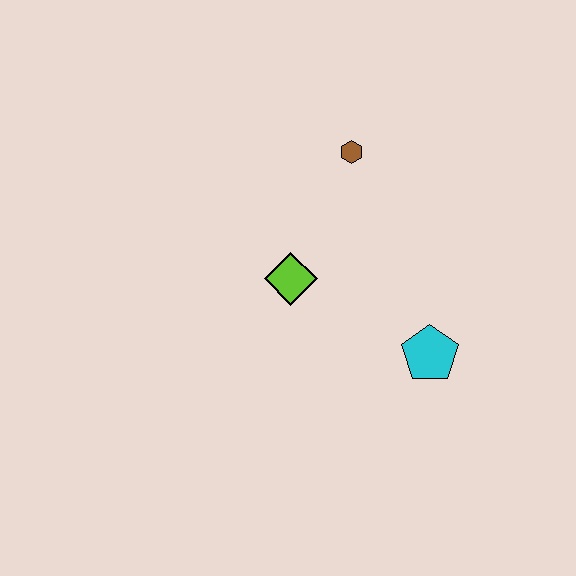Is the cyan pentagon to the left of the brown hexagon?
No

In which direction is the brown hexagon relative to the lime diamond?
The brown hexagon is above the lime diamond.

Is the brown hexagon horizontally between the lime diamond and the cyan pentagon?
Yes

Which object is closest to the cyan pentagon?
The lime diamond is closest to the cyan pentagon.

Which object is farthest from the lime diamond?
The cyan pentagon is farthest from the lime diamond.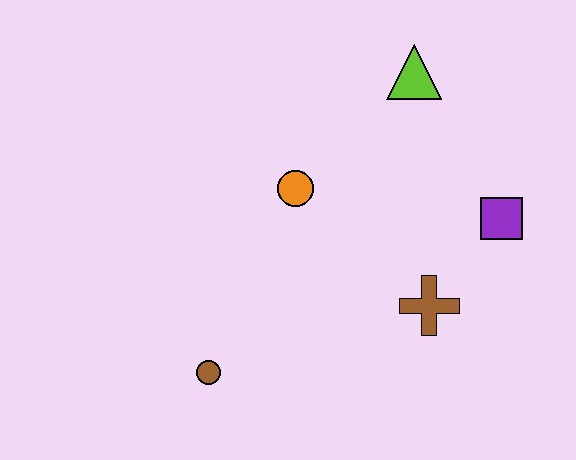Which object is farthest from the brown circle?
The lime triangle is farthest from the brown circle.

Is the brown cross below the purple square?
Yes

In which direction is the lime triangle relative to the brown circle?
The lime triangle is above the brown circle.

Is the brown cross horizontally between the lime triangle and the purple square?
Yes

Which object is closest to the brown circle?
The orange circle is closest to the brown circle.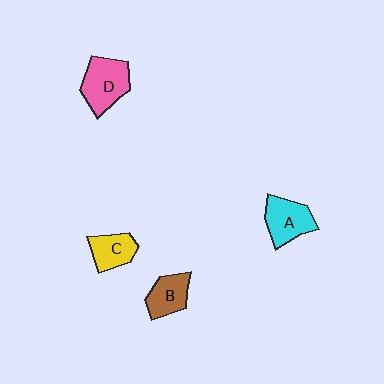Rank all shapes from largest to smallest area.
From largest to smallest: D (pink), A (cyan), B (brown), C (yellow).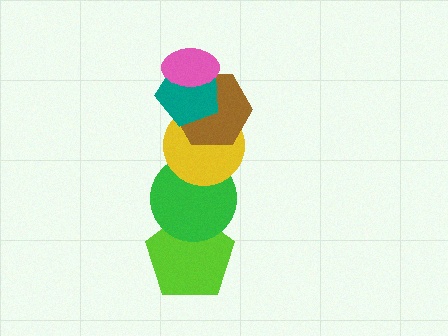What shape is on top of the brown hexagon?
The teal pentagon is on top of the brown hexagon.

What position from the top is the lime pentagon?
The lime pentagon is 6th from the top.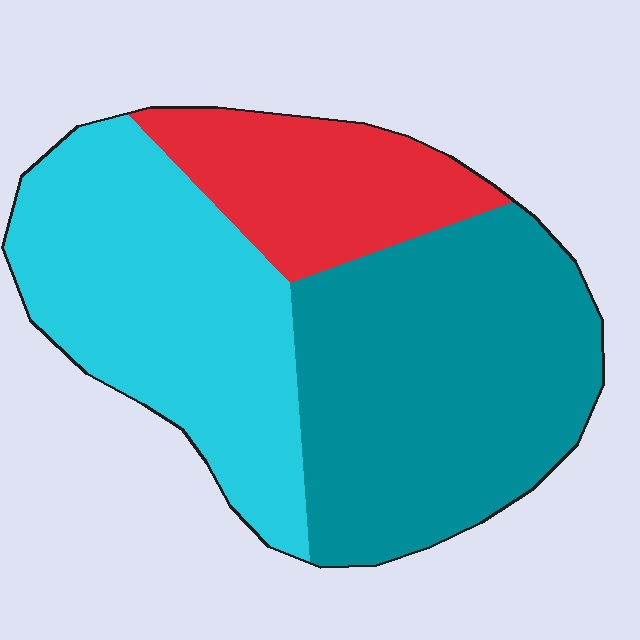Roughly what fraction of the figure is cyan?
Cyan covers about 35% of the figure.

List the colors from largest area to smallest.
From largest to smallest: teal, cyan, red.